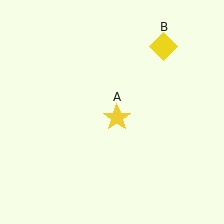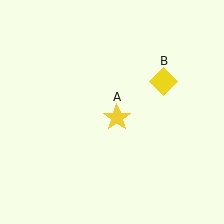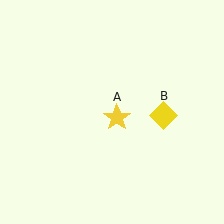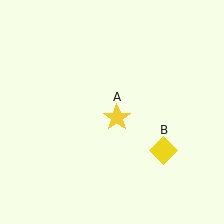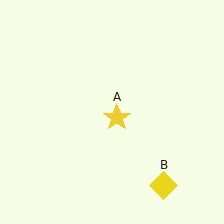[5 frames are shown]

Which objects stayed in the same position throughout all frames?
Yellow star (object A) remained stationary.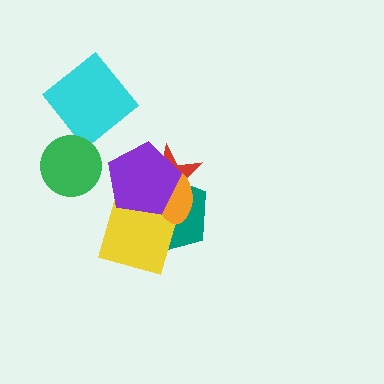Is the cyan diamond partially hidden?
No, no other shape covers it.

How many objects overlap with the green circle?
0 objects overlap with the green circle.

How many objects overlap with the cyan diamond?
0 objects overlap with the cyan diamond.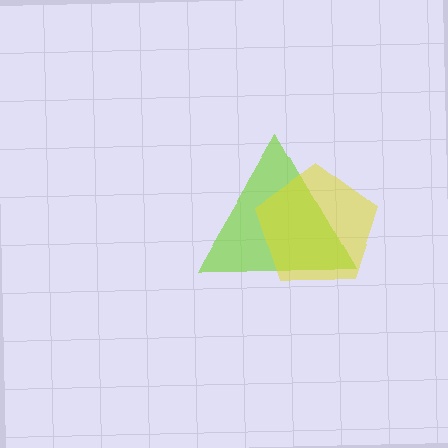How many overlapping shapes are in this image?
There are 2 overlapping shapes in the image.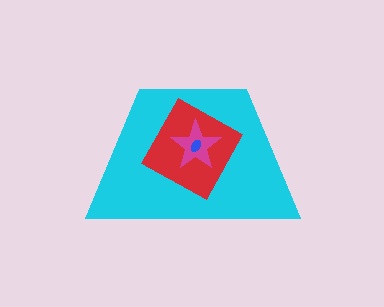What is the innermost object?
The blue ellipse.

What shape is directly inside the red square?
The magenta star.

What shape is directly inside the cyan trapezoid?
The red square.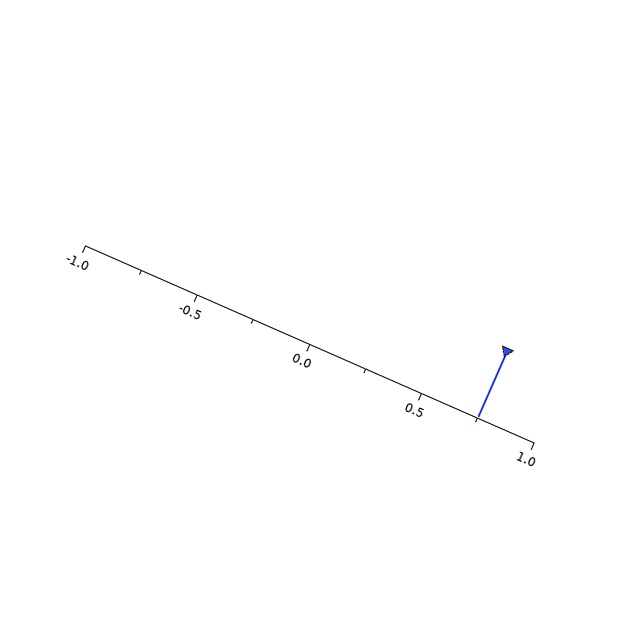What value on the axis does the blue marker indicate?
The marker indicates approximately 0.75.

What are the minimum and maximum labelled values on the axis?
The axis runs from -1.0 to 1.0.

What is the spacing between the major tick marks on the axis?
The major ticks are spaced 0.5 apart.